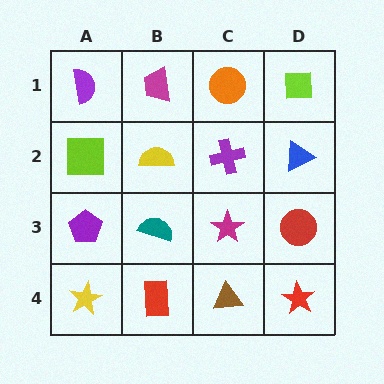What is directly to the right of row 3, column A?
A teal semicircle.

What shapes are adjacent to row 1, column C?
A purple cross (row 2, column C), a magenta trapezoid (row 1, column B), a lime square (row 1, column D).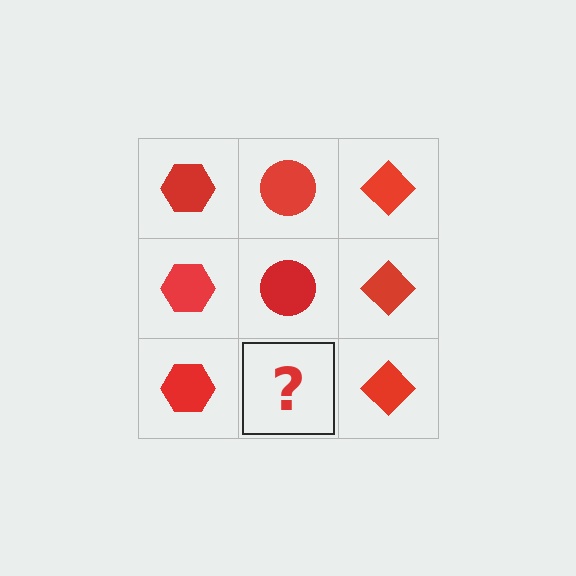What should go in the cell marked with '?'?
The missing cell should contain a red circle.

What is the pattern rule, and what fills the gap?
The rule is that each column has a consistent shape. The gap should be filled with a red circle.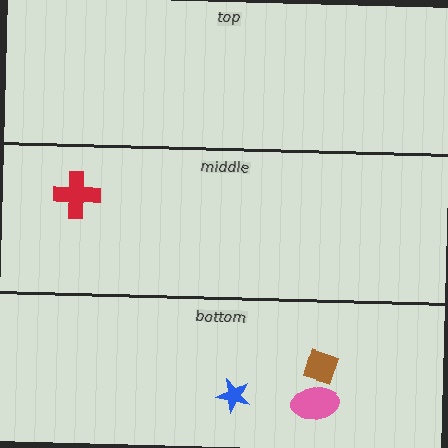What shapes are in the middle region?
The red cross.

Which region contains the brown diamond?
The bottom region.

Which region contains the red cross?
The middle region.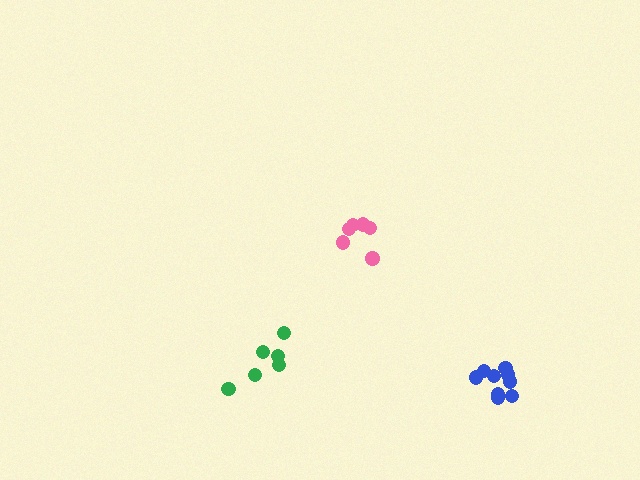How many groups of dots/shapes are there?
There are 3 groups.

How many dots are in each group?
Group 1: 7 dots, Group 2: 6 dots, Group 3: 9 dots (22 total).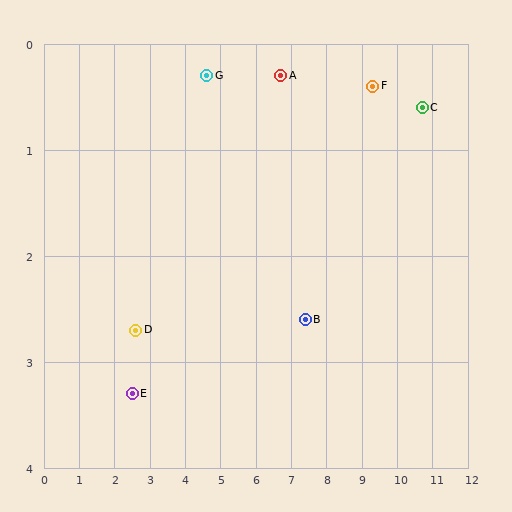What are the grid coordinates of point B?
Point B is at approximately (7.4, 2.6).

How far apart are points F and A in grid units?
Points F and A are about 2.6 grid units apart.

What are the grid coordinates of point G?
Point G is at approximately (4.6, 0.3).